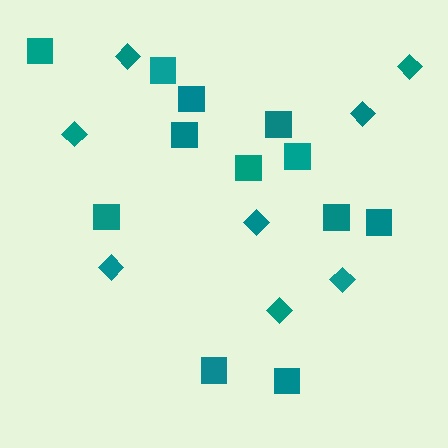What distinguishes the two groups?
There are 2 groups: one group of squares (12) and one group of diamonds (8).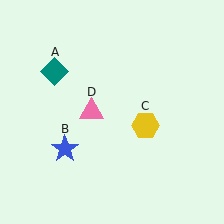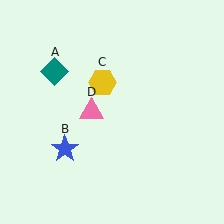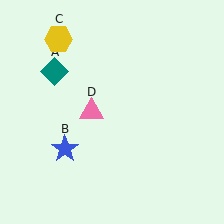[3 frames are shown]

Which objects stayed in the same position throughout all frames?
Teal diamond (object A) and blue star (object B) and pink triangle (object D) remained stationary.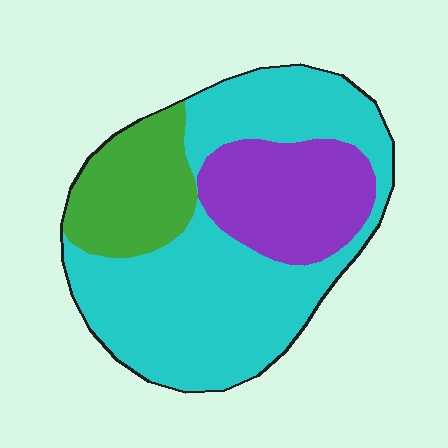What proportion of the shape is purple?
Purple covers around 25% of the shape.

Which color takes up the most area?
Cyan, at roughly 60%.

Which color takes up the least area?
Green, at roughly 20%.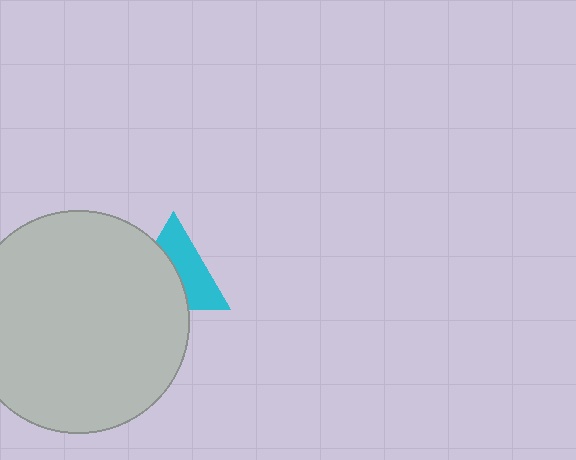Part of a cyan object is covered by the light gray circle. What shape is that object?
It is a triangle.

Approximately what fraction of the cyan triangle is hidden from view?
Roughly 50% of the cyan triangle is hidden behind the light gray circle.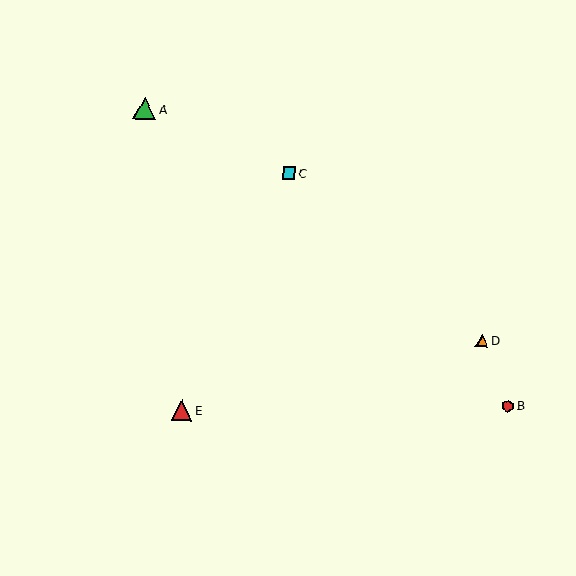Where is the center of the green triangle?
The center of the green triangle is at (145, 109).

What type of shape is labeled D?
Shape D is an orange triangle.